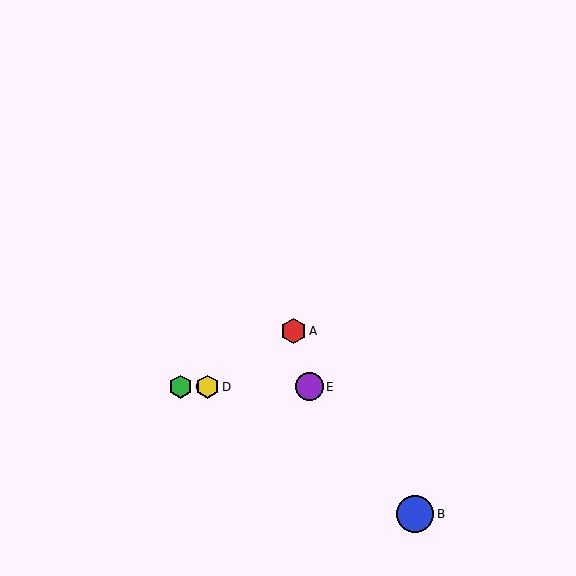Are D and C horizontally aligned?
Yes, both are at y≈387.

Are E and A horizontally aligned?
No, E is at y≈387 and A is at y≈331.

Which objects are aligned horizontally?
Objects C, D, E are aligned horizontally.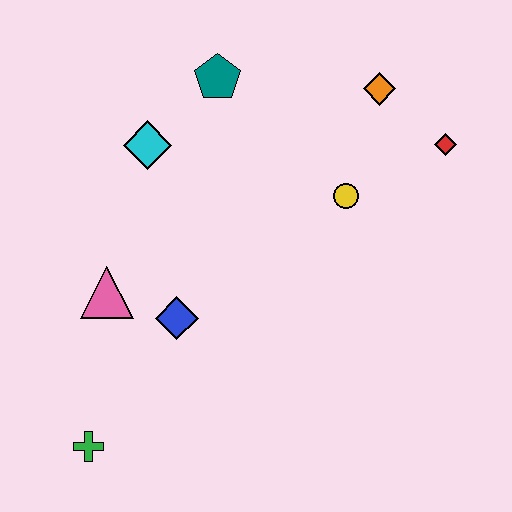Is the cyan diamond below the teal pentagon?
Yes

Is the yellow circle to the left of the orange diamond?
Yes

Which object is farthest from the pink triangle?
The red diamond is farthest from the pink triangle.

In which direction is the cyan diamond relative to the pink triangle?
The cyan diamond is above the pink triangle.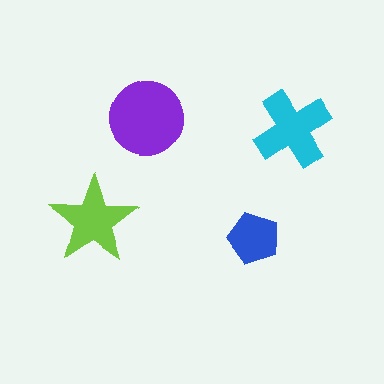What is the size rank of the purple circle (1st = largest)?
1st.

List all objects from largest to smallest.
The purple circle, the cyan cross, the lime star, the blue pentagon.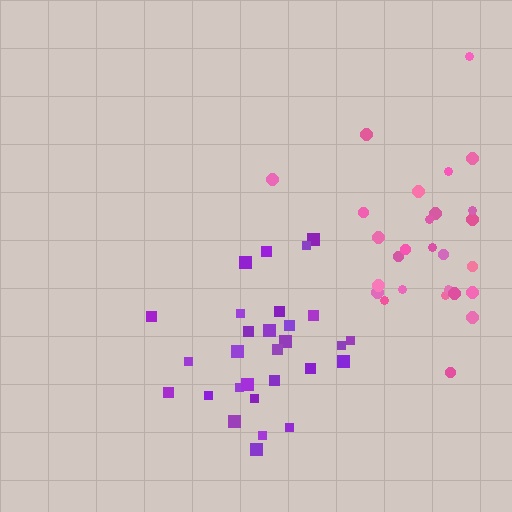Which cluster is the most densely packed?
Purple.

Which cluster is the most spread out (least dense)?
Pink.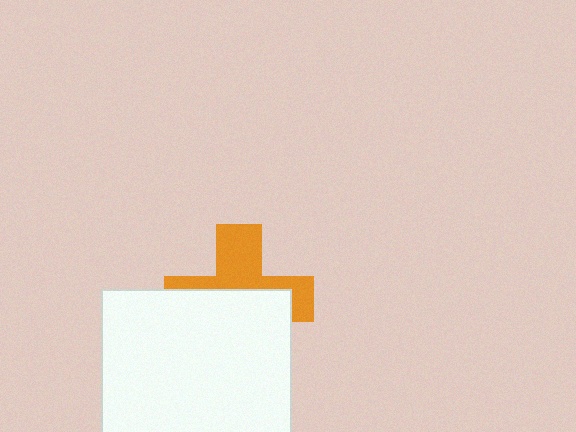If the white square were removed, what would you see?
You would see the complete orange cross.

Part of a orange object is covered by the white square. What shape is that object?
It is a cross.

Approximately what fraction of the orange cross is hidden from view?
Roughly 56% of the orange cross is hidden behind the white square.